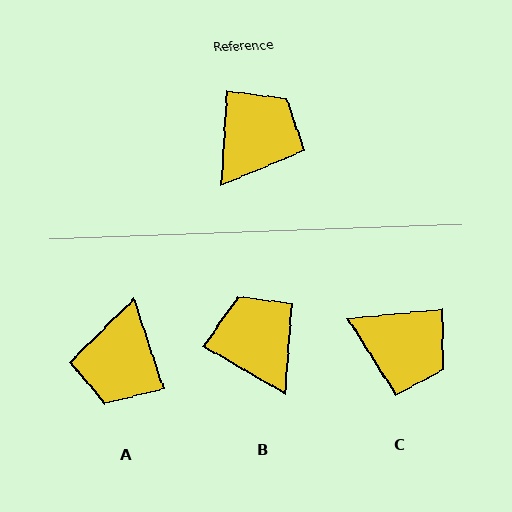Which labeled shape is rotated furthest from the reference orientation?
A, about 158 degrees away.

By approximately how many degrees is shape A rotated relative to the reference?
Approximately 158 degrees clockwise.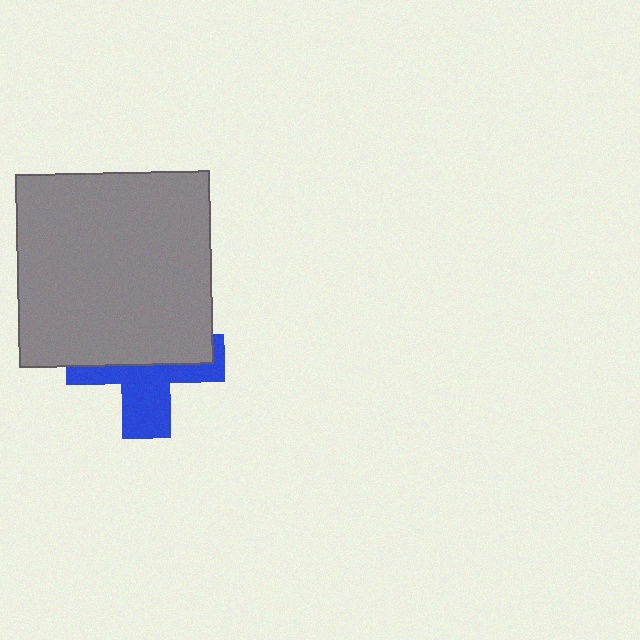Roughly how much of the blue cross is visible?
About half of it is visible (roughly 45%).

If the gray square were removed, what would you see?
You would see the complete blue cross.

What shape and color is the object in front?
The object in front is a gray square.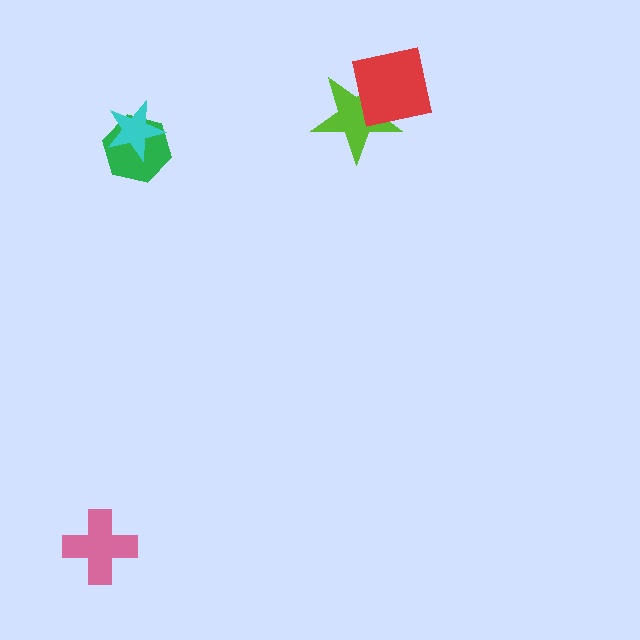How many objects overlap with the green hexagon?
1 object overlaps with the green hexagon.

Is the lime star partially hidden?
Yes, it is partially covered by another shape.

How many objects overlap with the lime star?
1 object overlaps with the lime star.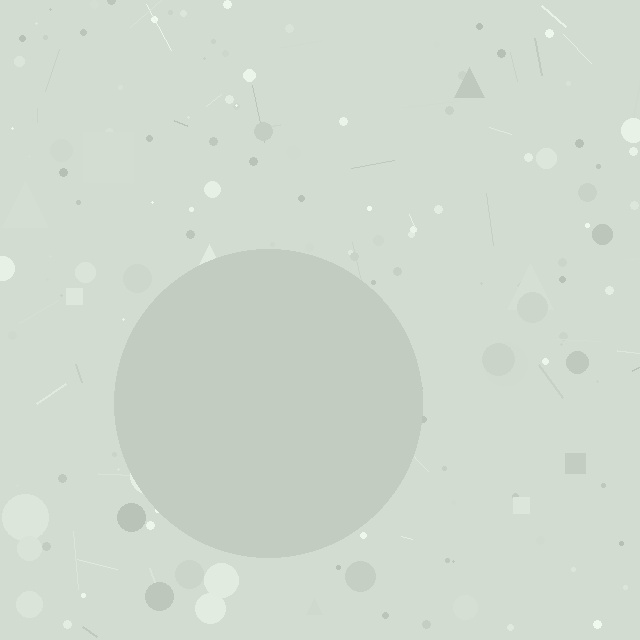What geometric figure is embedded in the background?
A circle is embedded in the background.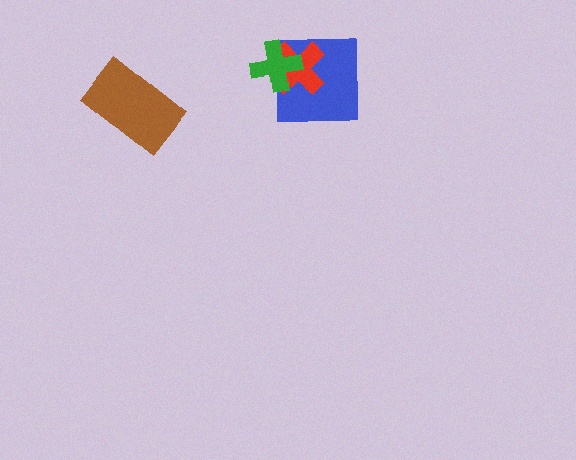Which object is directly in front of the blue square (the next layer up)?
The red cross is directly in front of the blue square.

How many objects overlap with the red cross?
2 objects overlap with the red cross.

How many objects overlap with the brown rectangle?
0 objects overlap with the brown rectangle.